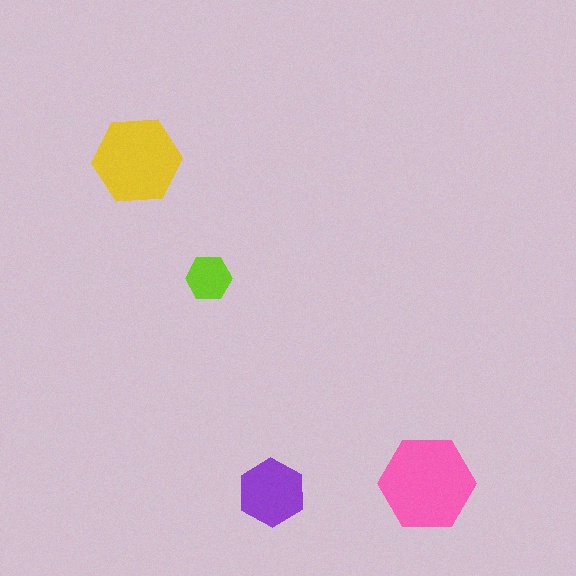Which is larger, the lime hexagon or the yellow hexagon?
The yellow one.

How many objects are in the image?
There are 4 objects in the image.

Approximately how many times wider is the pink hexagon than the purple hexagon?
About 1.5 times wider.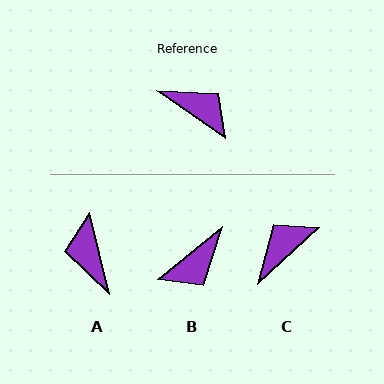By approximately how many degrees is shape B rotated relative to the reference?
Approximately 106 degrees clockwise.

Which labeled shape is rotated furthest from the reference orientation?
A, about 139 degrees away.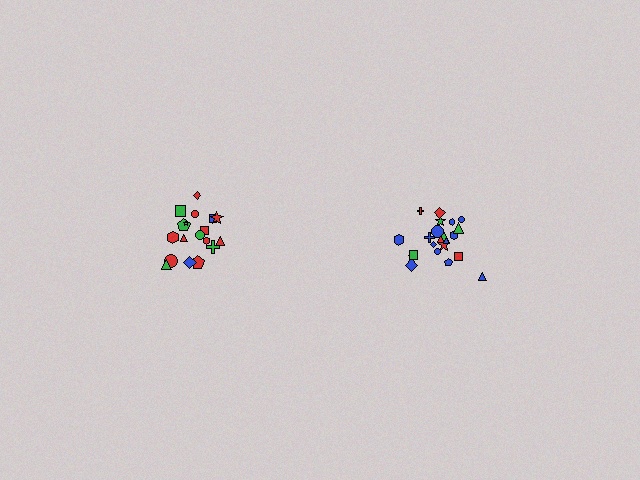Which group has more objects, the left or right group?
The right group.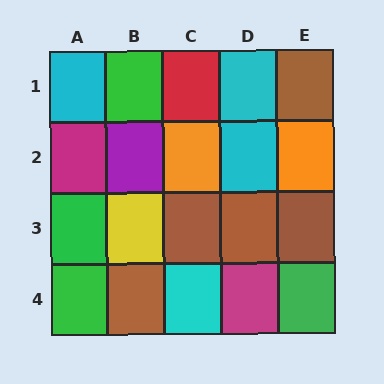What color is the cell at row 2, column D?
Cyan.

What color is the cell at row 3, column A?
Green.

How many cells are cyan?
4 cells are cyan.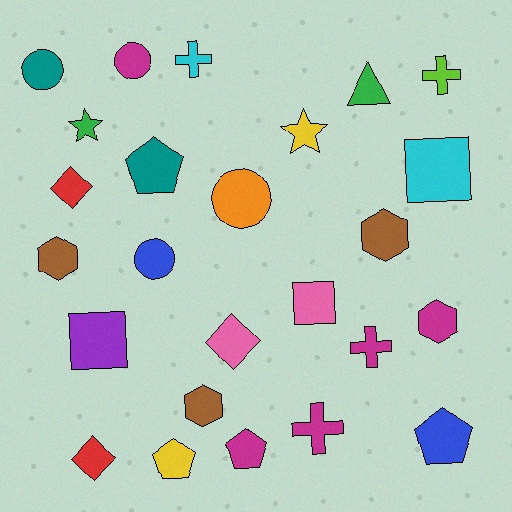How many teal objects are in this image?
There are 2 teal objects.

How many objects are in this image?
There are 25 objects.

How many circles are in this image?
There are 4 circles.